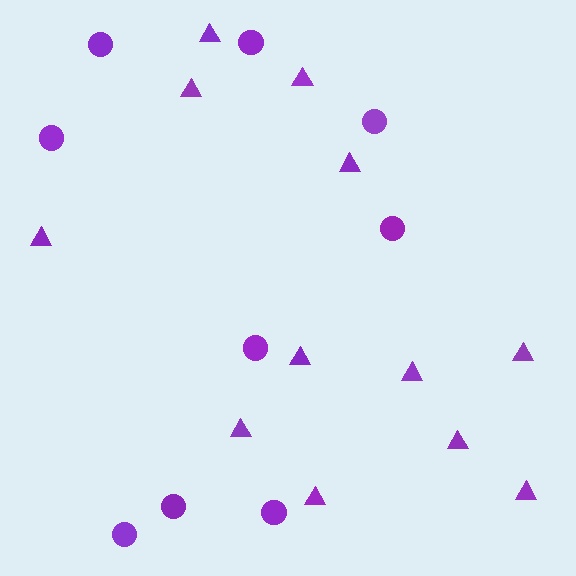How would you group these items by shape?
There are 2 groups: one group of circles (9) and one group of triangles (12).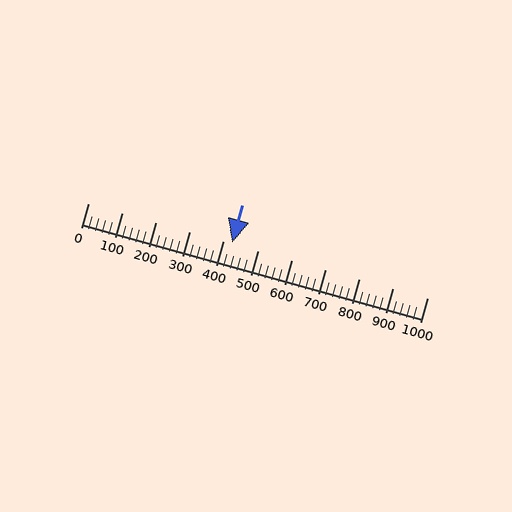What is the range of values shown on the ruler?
The ruler shows values from 0 to 1000.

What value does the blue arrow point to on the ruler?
The blue arrow points to approximately 424.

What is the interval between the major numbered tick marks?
The major tick marks are spaced 100 units apart.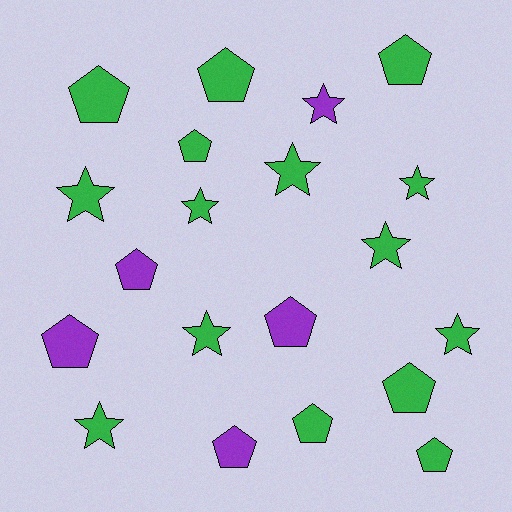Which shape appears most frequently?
Pentagon, with 11 objects.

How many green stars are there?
There are 8 green stars.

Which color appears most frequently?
Green, with 15 objects.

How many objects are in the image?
There are 20 objects.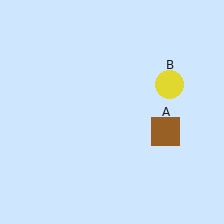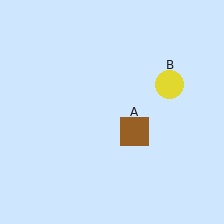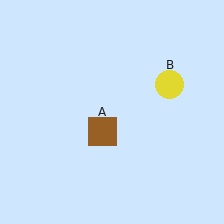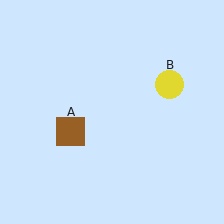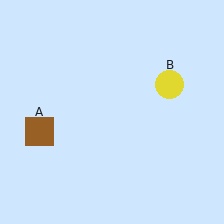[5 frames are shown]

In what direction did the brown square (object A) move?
The brown square (object A) moved left.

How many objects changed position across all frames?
1 object changed position: brown square (object A).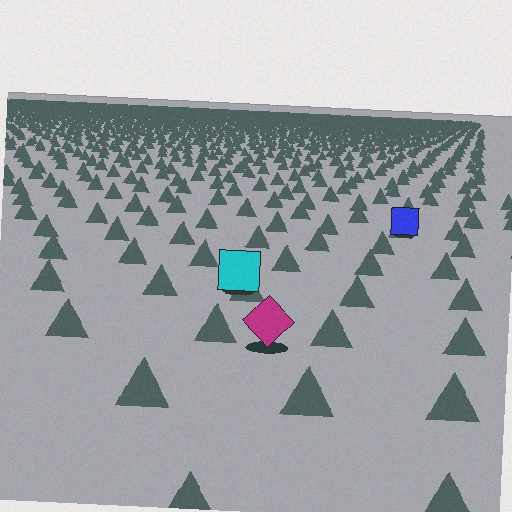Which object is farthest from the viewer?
The blue square is farthest from the viewer. It appears smaller and the ground texture around it is denser.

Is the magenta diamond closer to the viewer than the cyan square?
Yes. The magenta diamond is closer — you can tell from the texture gradient: the ground texture is coarser near it.